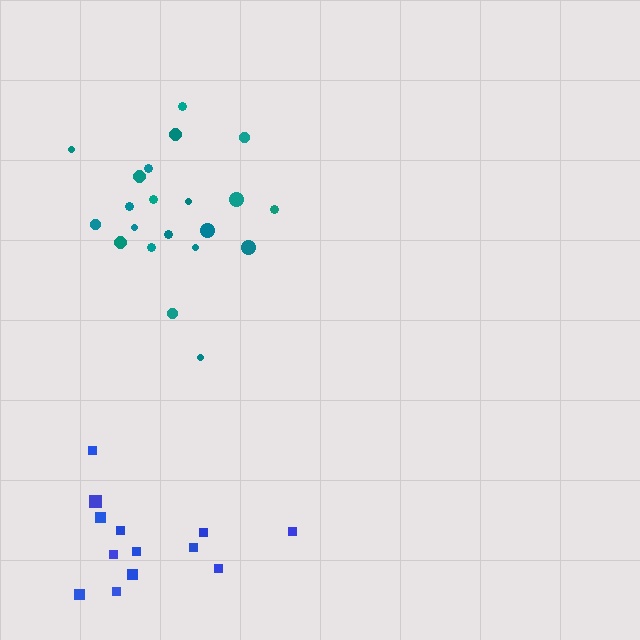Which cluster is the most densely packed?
Blue.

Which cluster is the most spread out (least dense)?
Teal.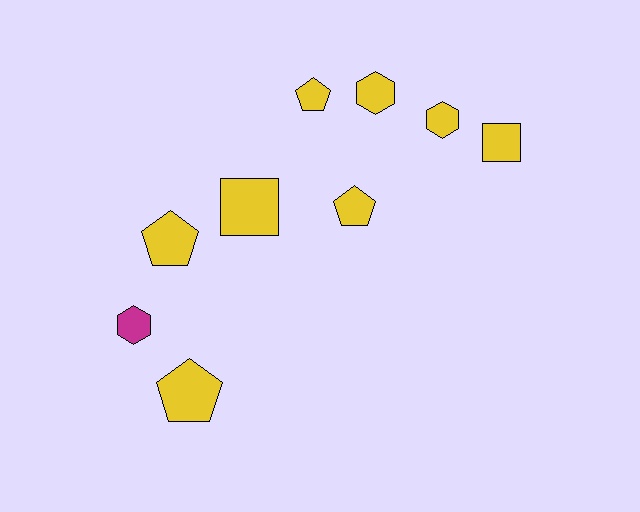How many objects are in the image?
There are 9 objects.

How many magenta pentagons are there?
There are no magenta pentagons.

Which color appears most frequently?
Yellow, with 8 objects.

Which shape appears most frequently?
Pentagon, with 4 objects.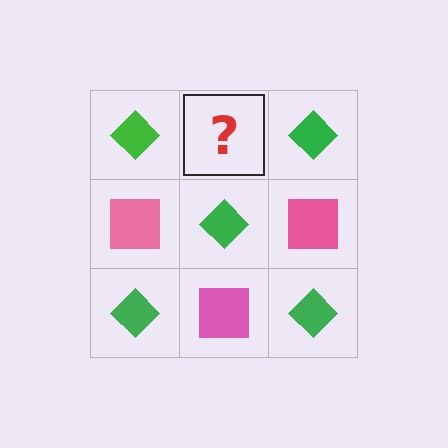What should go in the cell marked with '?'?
The missing cell should contain a pink square.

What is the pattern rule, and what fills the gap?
The rule is that it alternates green diamond and pink square in a checkerboard pattern. The gap should be filled with a pink square.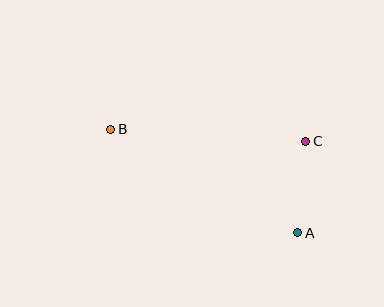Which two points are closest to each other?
Points A and C are closest to each other.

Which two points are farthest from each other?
Points A and B are farthest from each other.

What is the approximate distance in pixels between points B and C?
The distance between B and C is approximately 196 pixels.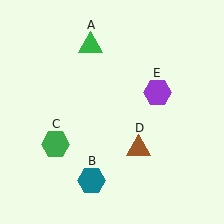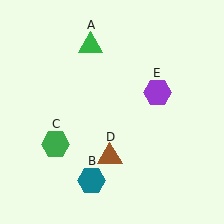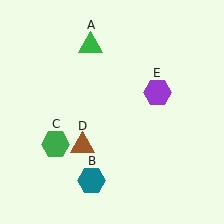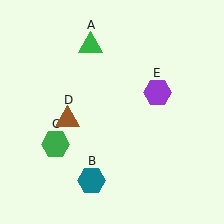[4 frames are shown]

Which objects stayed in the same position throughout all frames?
Green triangle (object A) and teal hexagon (object B) and green hexagon (object C) and purple hexagon (object E) remained stationary.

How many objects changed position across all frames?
1 object changed position: brown triangle (object D).